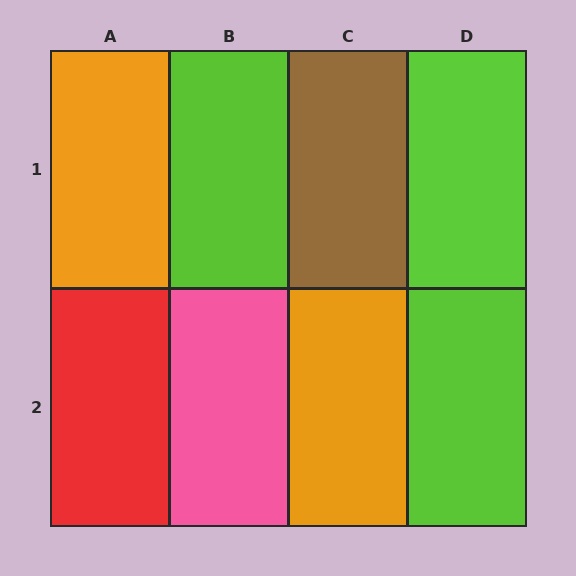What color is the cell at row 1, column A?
Orange.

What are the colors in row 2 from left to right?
Red, pink, orange, lime.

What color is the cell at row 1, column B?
Lime.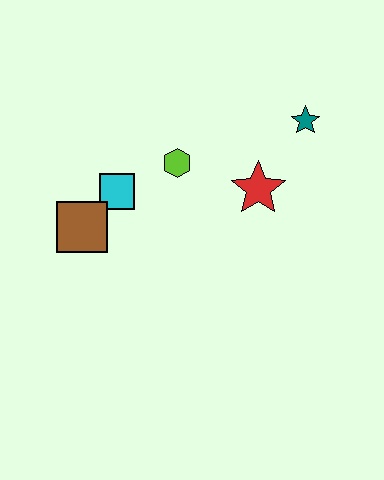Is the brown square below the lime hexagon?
Yes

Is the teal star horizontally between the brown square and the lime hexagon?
No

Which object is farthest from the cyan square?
The teal star is farthest from the cyan square.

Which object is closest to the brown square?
The cyan square is closest to the brown square.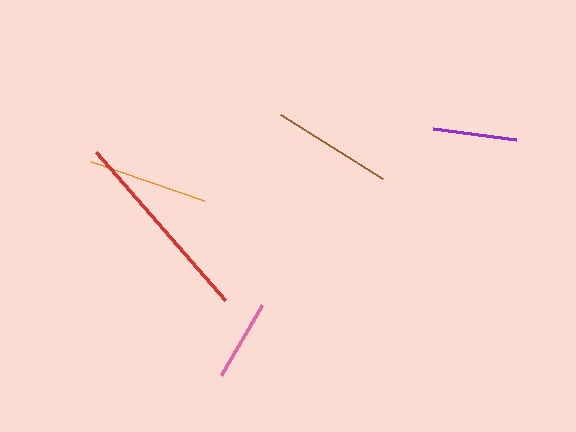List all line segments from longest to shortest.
From longest to shortest: red, brown, orange, purple, pink.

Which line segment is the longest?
The red line is the longest at approximately 197 pixels.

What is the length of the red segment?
The red segment is approximately 197 pixels long.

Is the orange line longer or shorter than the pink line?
The orange line is longer than the pink line.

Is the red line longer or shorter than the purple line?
The red line is longer than the purple line.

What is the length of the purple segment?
The purple segment is approximately 84 pixels long.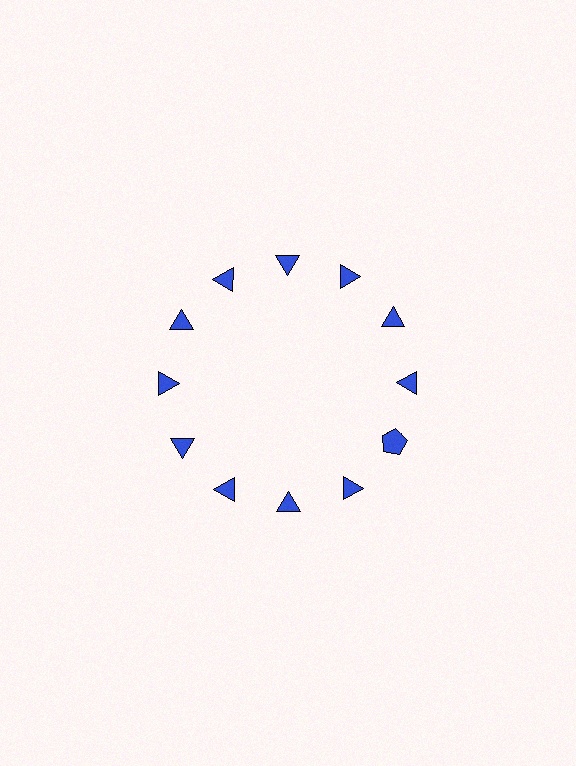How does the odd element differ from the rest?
It has a different shape: pentagon instead of triangle.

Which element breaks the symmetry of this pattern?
The blue pentagon at roughly the 4 o'clock position breaks the symmetry. All other shapes are blue triangles.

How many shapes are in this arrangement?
There are 12 shapes arranged in a ring pattern.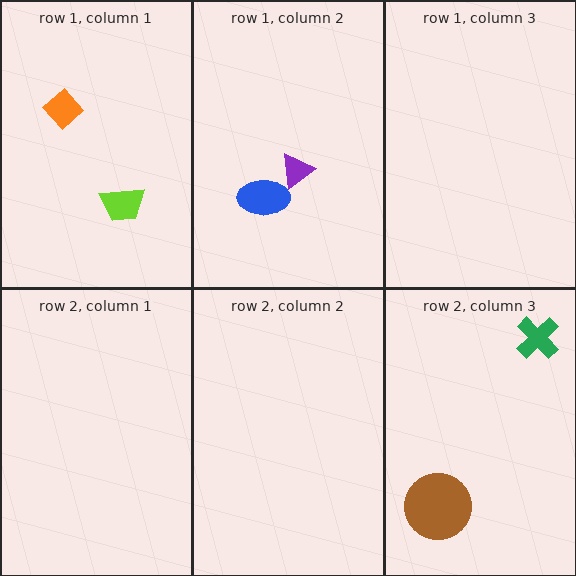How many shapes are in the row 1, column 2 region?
2.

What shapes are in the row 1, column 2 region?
The blue ellipse, the purple triangle.